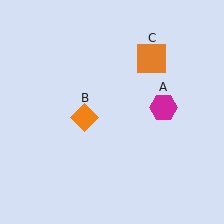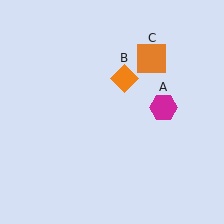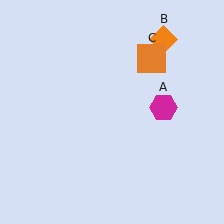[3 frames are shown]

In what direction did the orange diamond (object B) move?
The orange diamond (object B) moved up and to the right.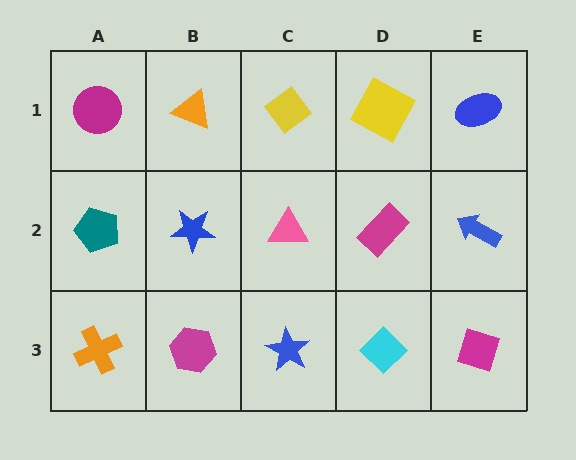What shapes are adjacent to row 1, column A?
A teal pentagon (row 2, column A), an orange triangle (row 1, column B).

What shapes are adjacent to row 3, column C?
A pink triangle (row 2, column C), a magenta hexagon (row 3, column B), a cyan diamond (row 3, column D).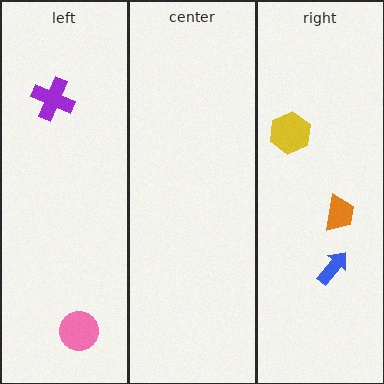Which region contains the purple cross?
The left region.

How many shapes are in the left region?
2.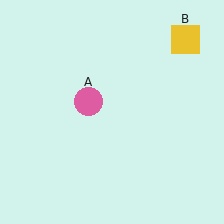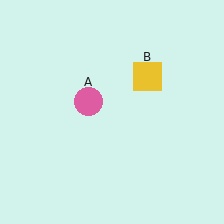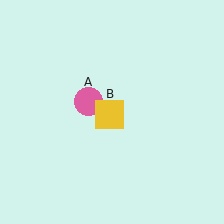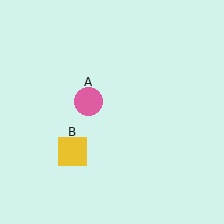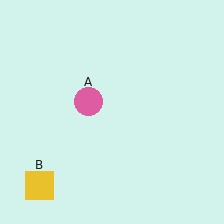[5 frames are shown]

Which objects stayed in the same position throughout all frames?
Pink circle (object A) remained stationary.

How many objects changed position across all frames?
1 object changed position: yellow square (object B).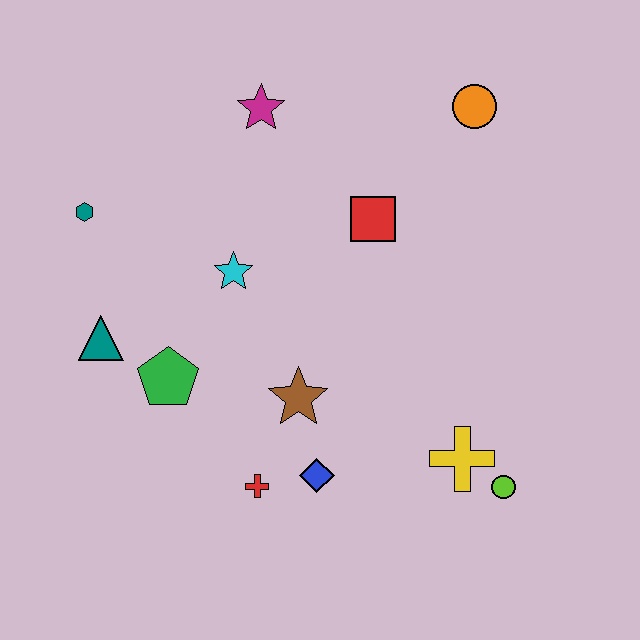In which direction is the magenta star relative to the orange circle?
The magenta star is to the left of the orange circle.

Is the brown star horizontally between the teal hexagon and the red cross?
No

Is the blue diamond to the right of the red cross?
Yes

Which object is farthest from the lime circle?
The teal hexagon is farthest from the lime circle.